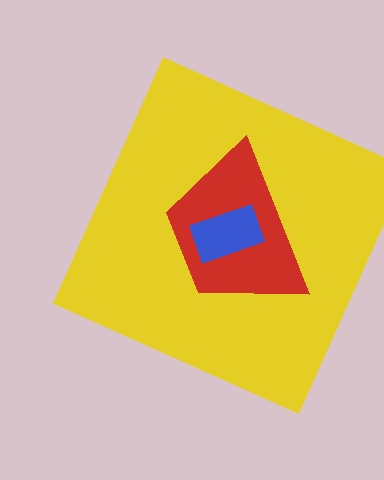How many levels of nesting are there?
3.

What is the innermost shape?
The blue rectangle.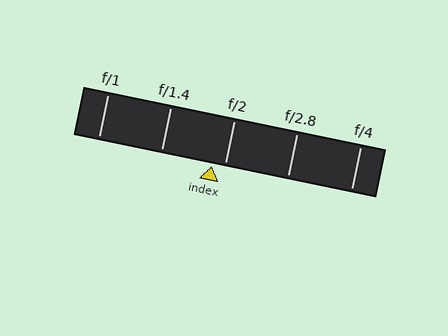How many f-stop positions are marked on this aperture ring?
There are 5 f-stop positions marked.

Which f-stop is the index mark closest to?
The index mark is closest to f/2.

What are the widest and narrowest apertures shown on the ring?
The widest aperture shown is f/1 and the narrowest is f/4.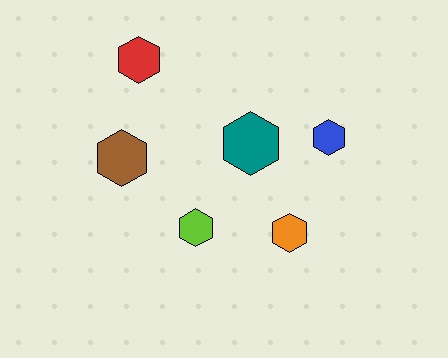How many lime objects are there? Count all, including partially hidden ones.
There is 1 lime object.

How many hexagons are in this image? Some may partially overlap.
There are 6 hexagons.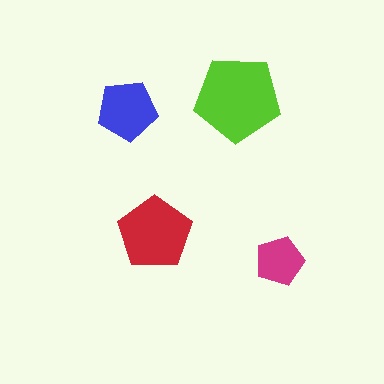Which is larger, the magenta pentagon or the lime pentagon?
The lime one.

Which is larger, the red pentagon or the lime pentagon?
The lime one.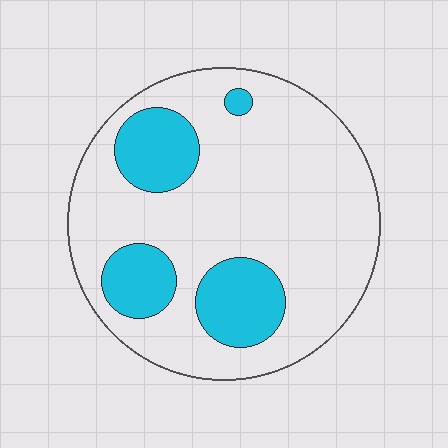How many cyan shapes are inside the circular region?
4.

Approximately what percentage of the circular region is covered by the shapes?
Approximately 25%.